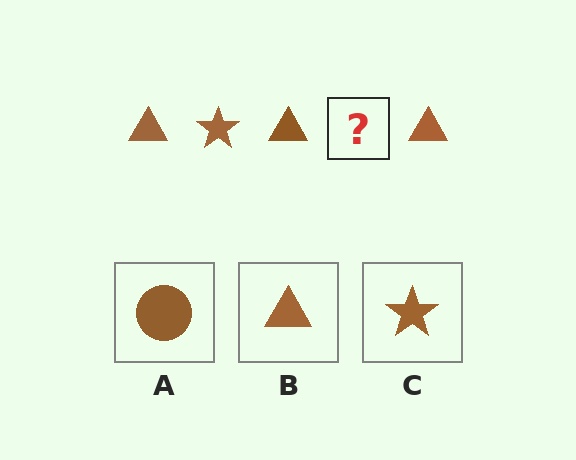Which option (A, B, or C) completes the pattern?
C.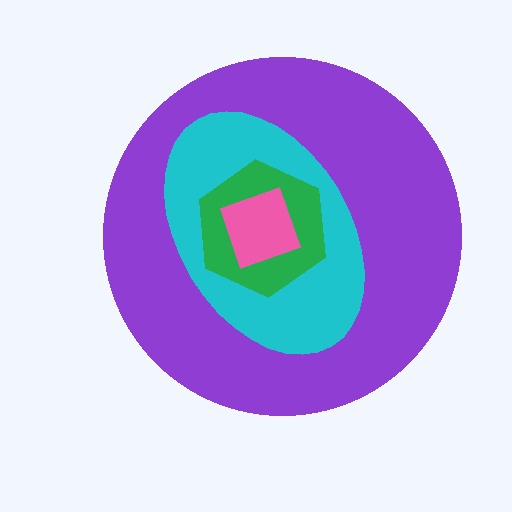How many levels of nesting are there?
4.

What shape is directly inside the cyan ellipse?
The green hexagon.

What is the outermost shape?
The purple circle.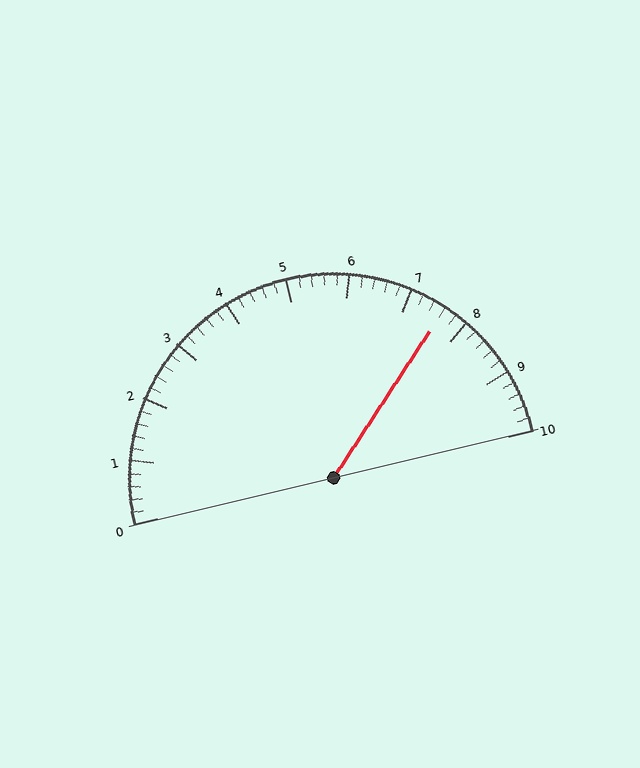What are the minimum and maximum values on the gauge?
The gauge ranges from 0 to 10.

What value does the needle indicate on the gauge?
The needle indicates approximately 7.6.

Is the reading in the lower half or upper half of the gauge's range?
The reading is in the upper half of the range (0 to 10).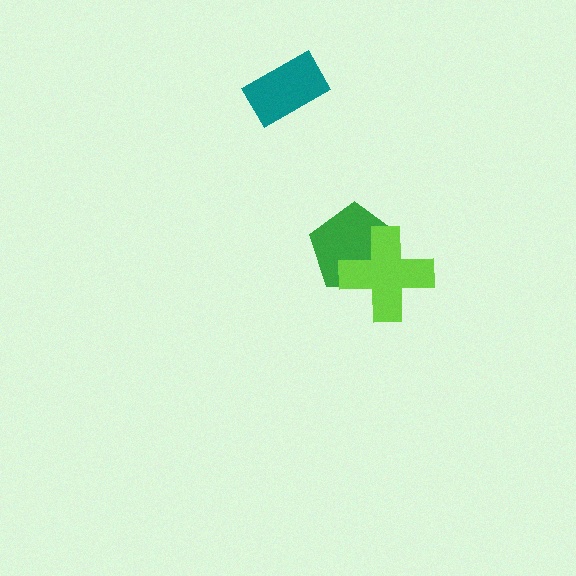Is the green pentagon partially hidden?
Yes, it is partially covered by another shape.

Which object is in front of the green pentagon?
The lime cross is in front of the green pentagon.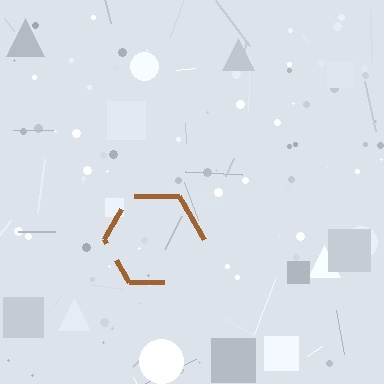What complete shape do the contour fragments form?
The contour fragments form a hexagon.